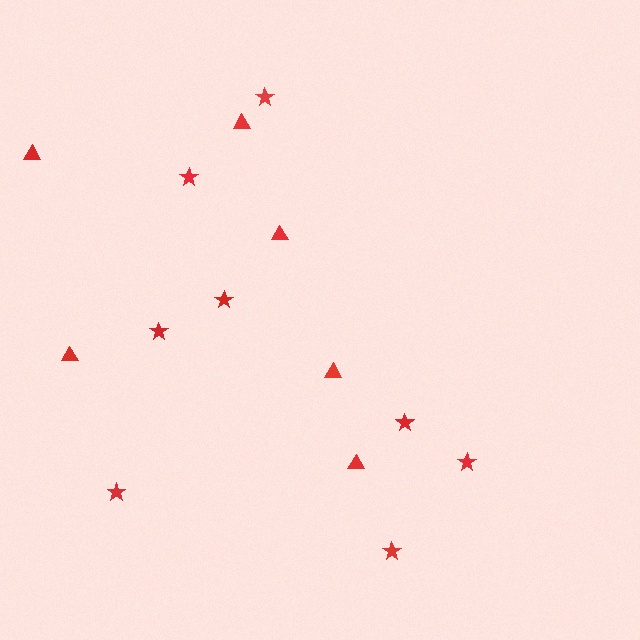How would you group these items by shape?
There are 2 groups: one group of stars (8) and one group of triangles (6).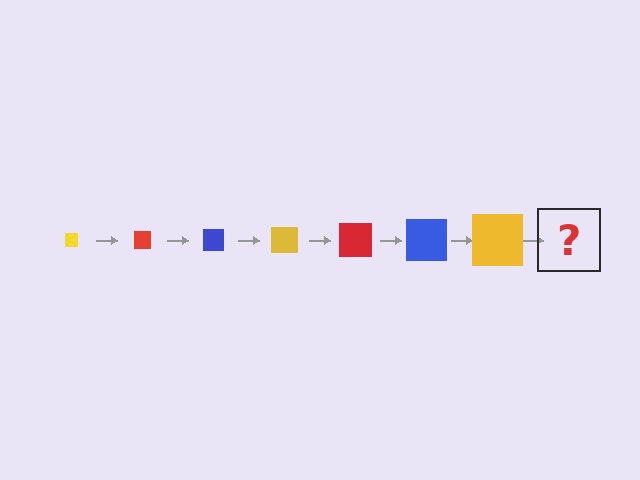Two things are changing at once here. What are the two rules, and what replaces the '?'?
The two rules are that the square grows larger each step and the color cycles through yellow, red, and blue. The '?' should be a red square, larger than the previous one.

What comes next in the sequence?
The next element should be a red square, larger than the previous one.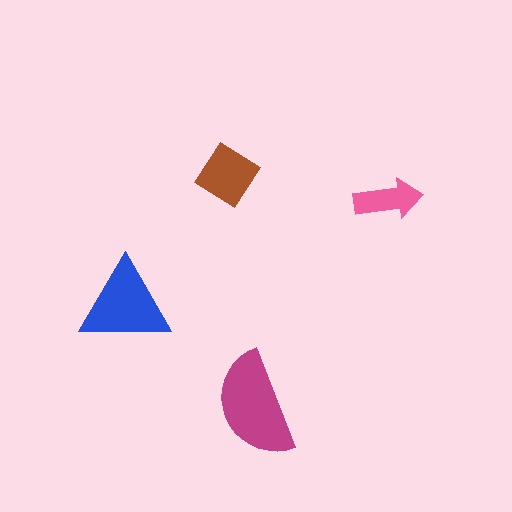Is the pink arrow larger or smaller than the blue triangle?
Smaller.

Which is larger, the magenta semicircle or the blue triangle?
The magenta semicircle.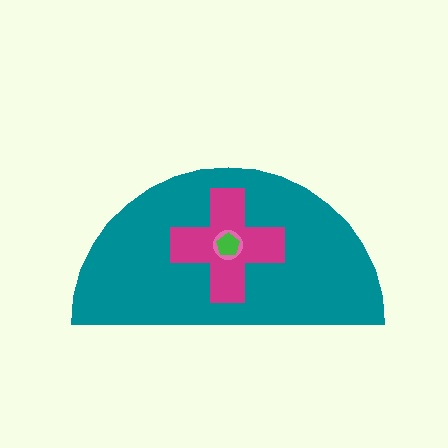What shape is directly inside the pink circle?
The green pentagon.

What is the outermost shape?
The teal semicircle.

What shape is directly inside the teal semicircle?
The magenta cross.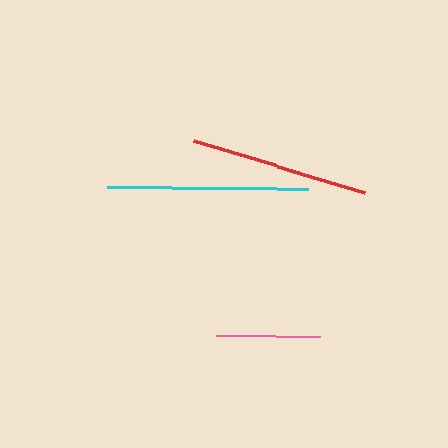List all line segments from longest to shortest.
From longest to shortest: cyan, red, pink.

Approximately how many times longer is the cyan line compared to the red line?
The cyan line is approximately 1.1 times the length of the red line.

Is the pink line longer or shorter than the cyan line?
The cyan line is longer than the pink line.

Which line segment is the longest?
The cyan line is the longest at approximately 201 pixels.